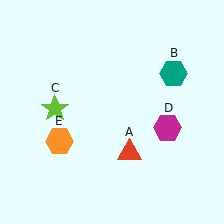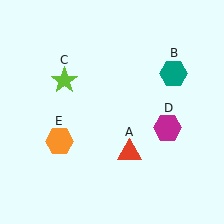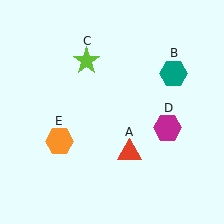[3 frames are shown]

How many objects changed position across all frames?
1 object changed position: lime star (object C).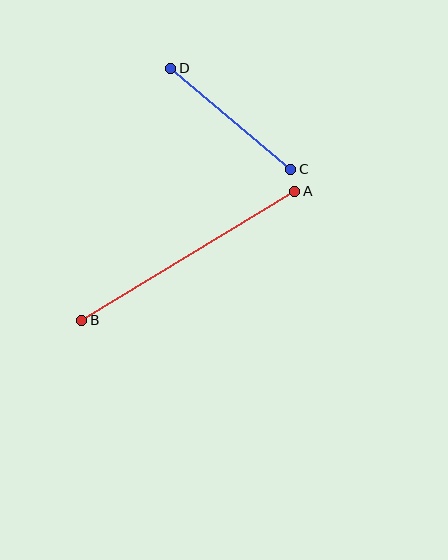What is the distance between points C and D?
The distance is approximately 157 pixels.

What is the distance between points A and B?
The distance is approximately 249 pixels.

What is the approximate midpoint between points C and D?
The midpoint is at approximately (231, 119) pixels.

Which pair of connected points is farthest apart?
Points A and B are farthest apart.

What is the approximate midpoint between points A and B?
The midpoint is at approximately (188, 256) pixels.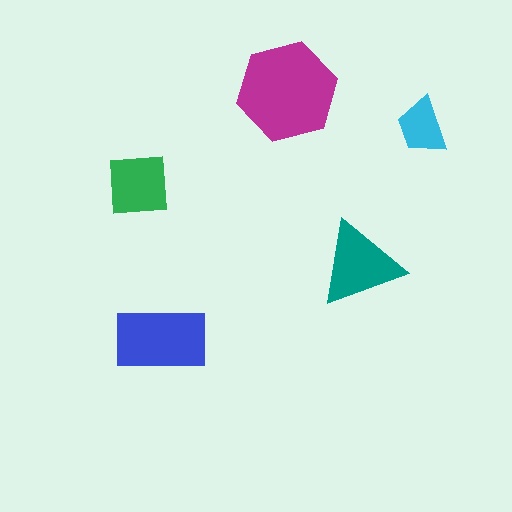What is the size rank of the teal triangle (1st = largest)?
3rd.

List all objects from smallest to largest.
The cyan trapezoid, the green square, the teal triangle, the blue rectangle, the magenta hexagon.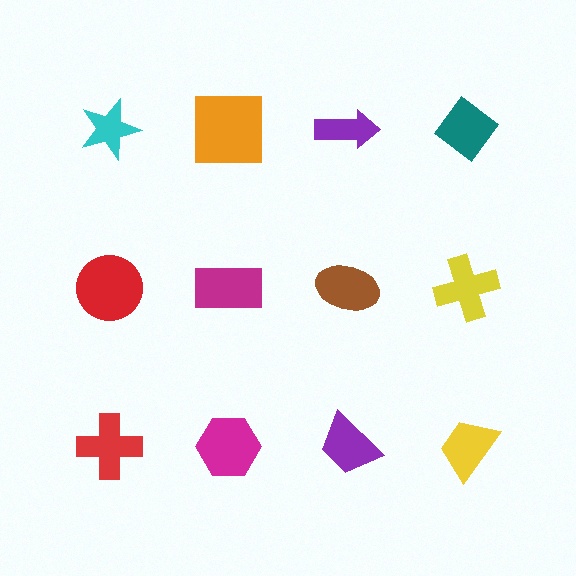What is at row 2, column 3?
A brown ellipse.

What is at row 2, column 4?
A yellow cross.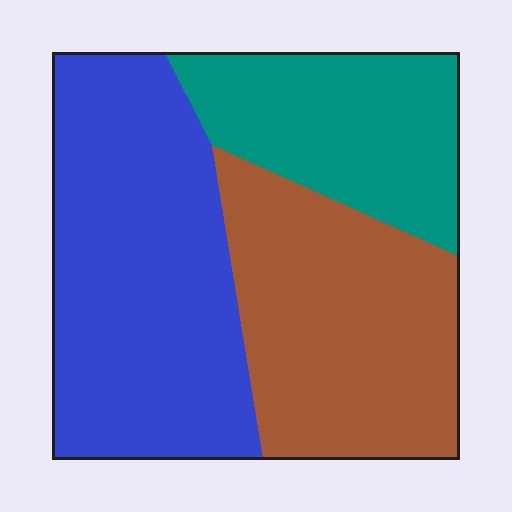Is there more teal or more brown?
Brown.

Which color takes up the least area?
Teal, at roughly 25%.